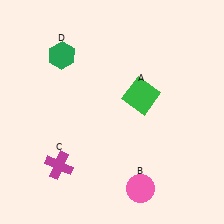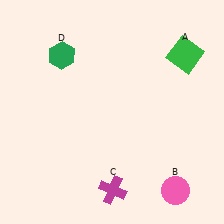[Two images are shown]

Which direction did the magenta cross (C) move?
The magenta cross (C) moved right.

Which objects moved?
The objects that moved are: the green square (A), the pink circle (B), the magenta cross (C).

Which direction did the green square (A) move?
The green square (A) moved right.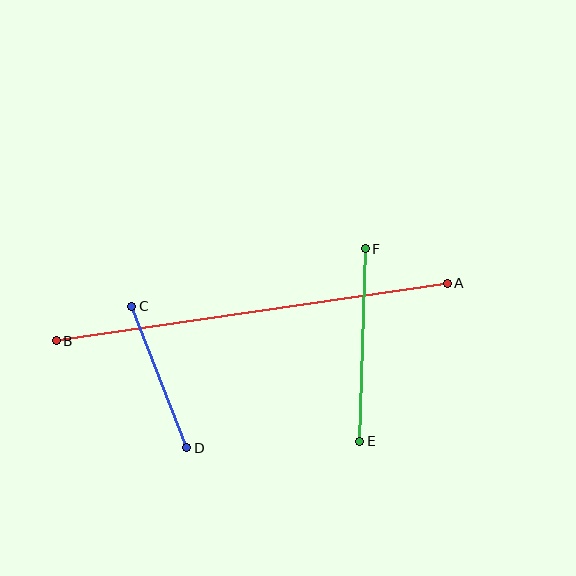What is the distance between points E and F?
The distance is approximately 192 pixels.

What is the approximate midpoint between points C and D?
The midpoint is at approximately (159, 377) pixels.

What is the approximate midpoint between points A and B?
The midpoint is at approximately (252, 312) pixels.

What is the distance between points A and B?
The distance is approximately 395 pixels.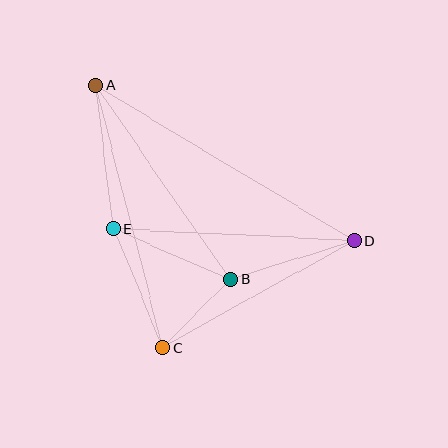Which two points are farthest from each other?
Points A and D are farthest from each other.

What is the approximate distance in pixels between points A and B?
The distance between A and B is approximately 236 pixels.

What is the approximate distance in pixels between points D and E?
The distance between D and E is approximately 241 pixels.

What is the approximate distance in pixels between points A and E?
The distance between A and E is approximately 145 pixels.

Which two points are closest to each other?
Points B and C are closest to each other.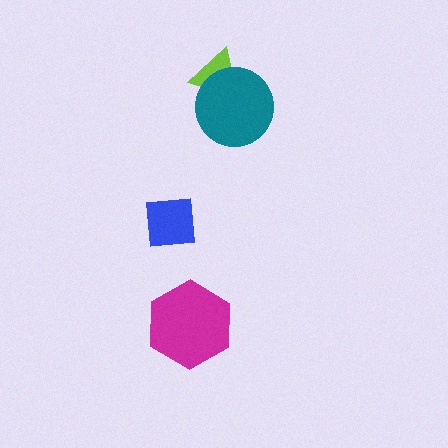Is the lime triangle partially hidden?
Yes, it is partially covered by another shape.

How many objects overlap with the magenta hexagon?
0 objects overlap with the magenta hexagon.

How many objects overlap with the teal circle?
1 object overlaps with the teal circle.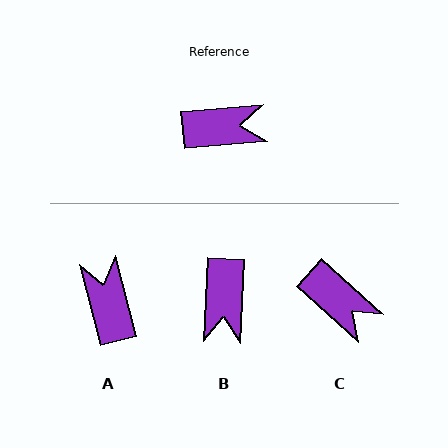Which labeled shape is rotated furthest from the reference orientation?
A, about 99 degrees away.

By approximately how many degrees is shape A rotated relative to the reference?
Approximately 99 degrees counter-clockwise.